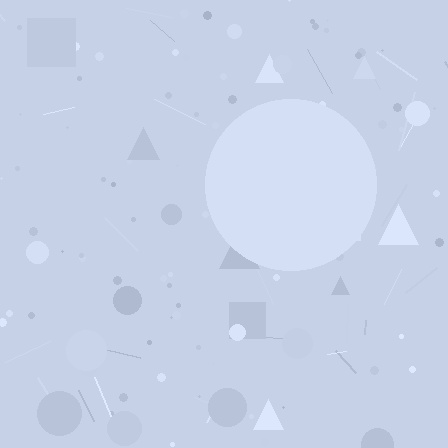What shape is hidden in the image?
A circle is hidden in the image.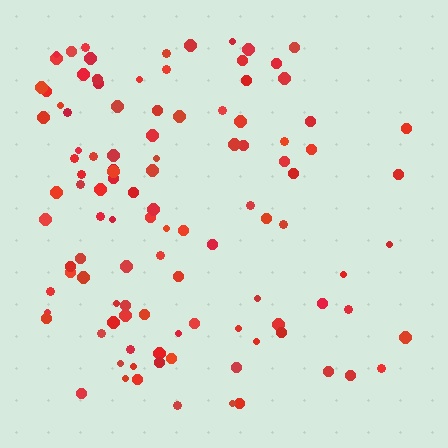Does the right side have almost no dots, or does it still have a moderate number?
Still a moderate number, just noticeably fewer than the left.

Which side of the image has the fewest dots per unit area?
The right.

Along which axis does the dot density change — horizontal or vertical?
Horizontal.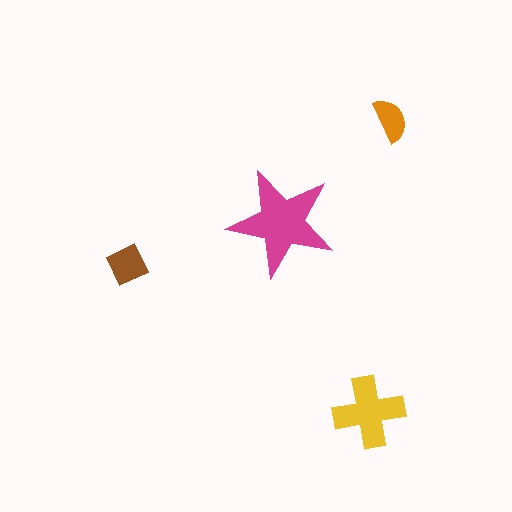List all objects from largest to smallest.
The magenta star, the yellow cross, the brown diamond, the orange semicircle.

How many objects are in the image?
There are 4 objects in the image.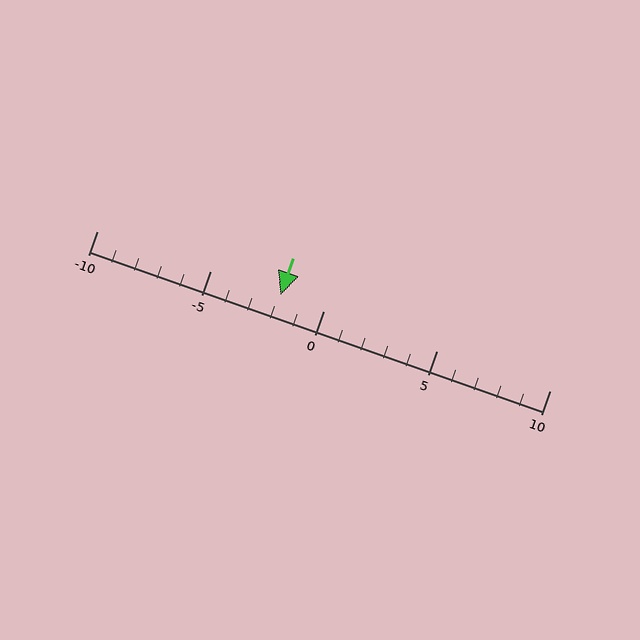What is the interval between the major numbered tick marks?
The major tick marks are spaced 5 units apart.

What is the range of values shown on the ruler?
The ruler shows values from -10 to 10.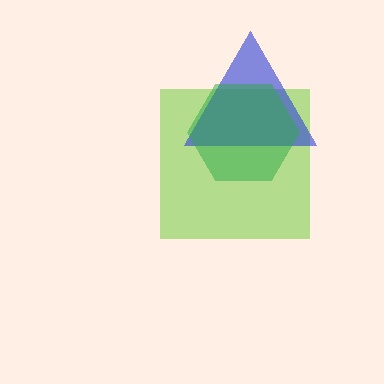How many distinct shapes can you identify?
There are 3 distinct shapes: a lime square, a blue triangle, a green hexagon.